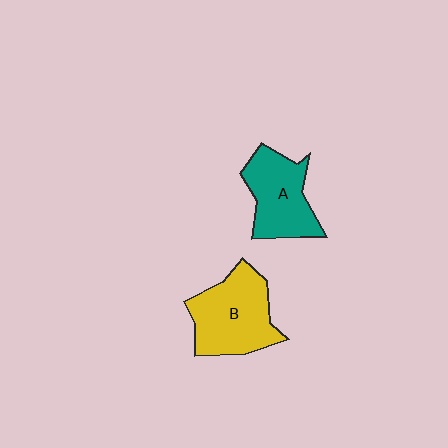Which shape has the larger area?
Shape B (yellow).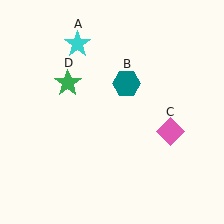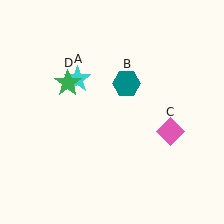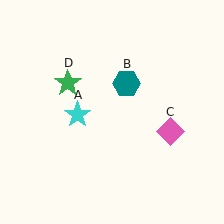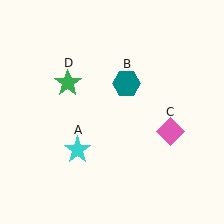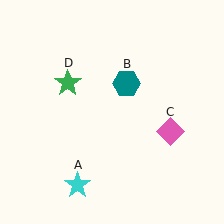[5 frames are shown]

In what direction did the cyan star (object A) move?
The cyan star (object A) moved down.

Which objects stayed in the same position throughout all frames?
Teal hexagon (object B) and pink diamond (object C) and green star (object D) remained stationary.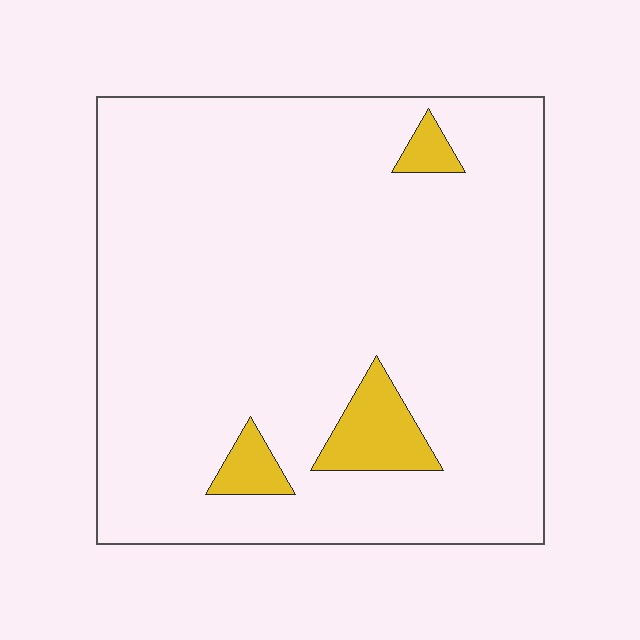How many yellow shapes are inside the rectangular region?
3.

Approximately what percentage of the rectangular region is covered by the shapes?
Approximately 5%.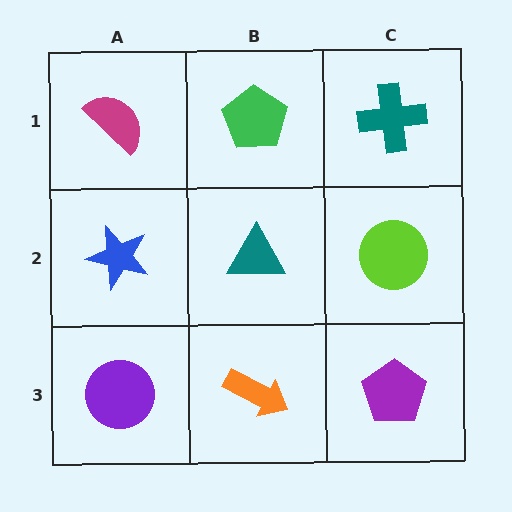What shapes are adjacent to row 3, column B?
A teal triangle (row 2, column B), a purple circle (row 3, column A), a purple pentagon (row 3, column C).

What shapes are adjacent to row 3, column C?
A lime circle (row 2, column C), an orange arrow (row 3, column B).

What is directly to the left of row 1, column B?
A magenta semicircle.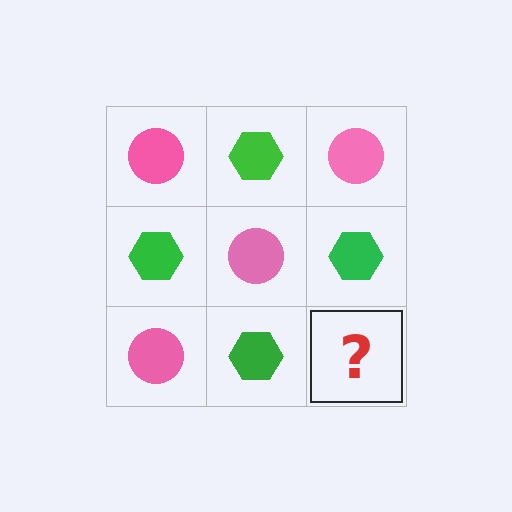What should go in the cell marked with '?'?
The missing cell should contain a pink circle.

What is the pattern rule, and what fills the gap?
The rule is that it alternates pink circle and green hexagon in a checkerboard pattern. The gap should be filled with a pink circle.